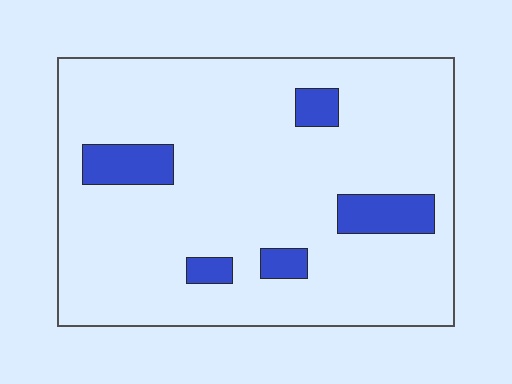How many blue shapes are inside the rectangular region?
5.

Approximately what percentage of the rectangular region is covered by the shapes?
Approximately 10%.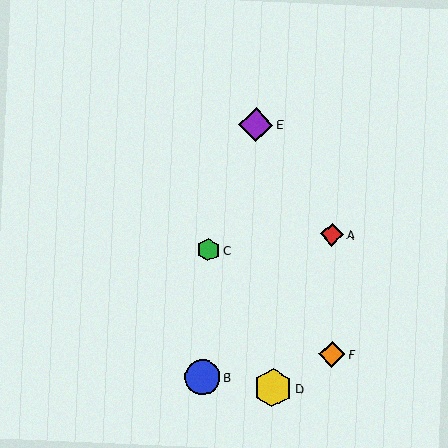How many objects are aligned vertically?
2 objects (B, C) are aligned vertically.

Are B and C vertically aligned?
Yes, both are at x≈203.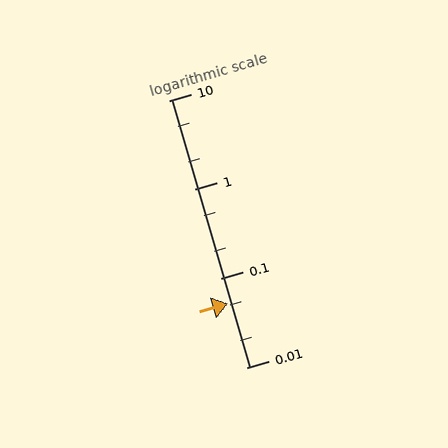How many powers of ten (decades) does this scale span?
The scale spans 3 decades, from 0.01 to 10.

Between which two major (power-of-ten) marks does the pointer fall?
The pointer is between 0.01 and 0.1.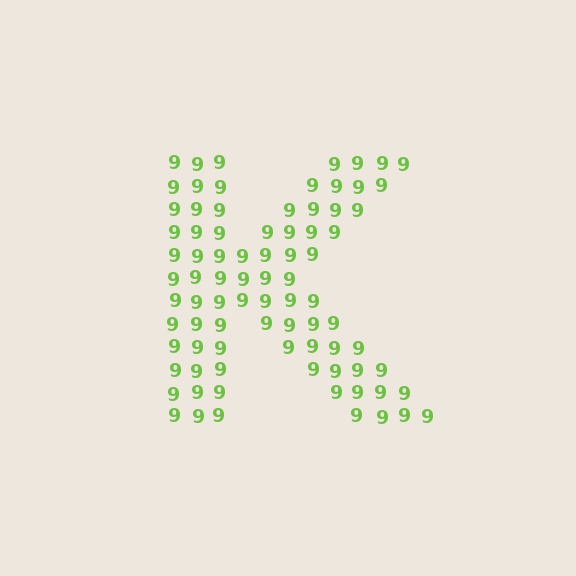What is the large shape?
The large shape is the letter K.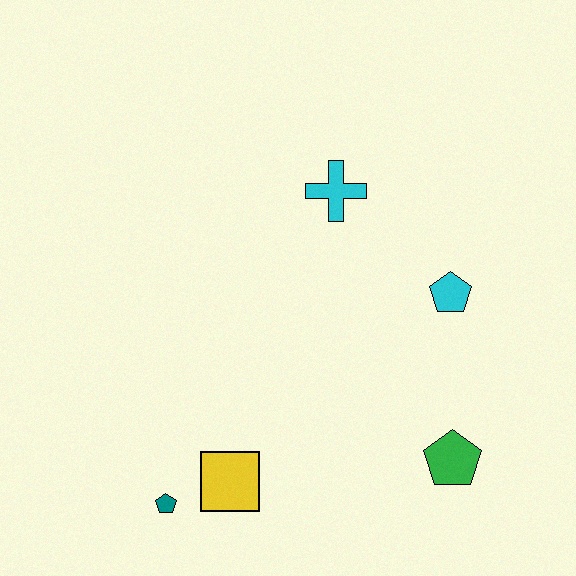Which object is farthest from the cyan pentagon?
The teal pentagon is farthest from the cyan pentagon.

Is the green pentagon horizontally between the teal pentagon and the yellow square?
No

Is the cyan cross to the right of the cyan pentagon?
No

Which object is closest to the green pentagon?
The cyan pentagon is closest to the green pentagon.